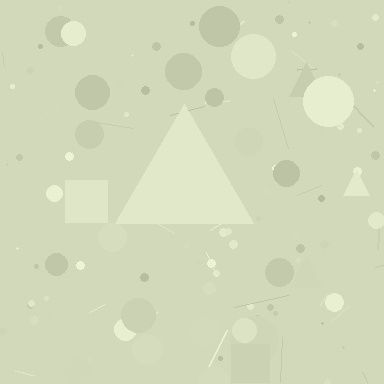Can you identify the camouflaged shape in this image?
The camouflaged shape is a triangle.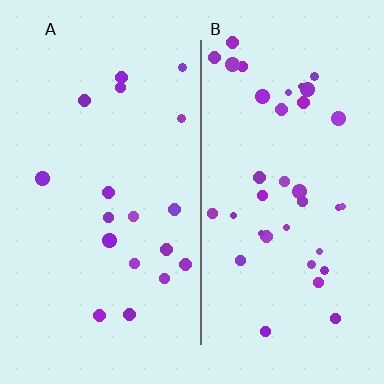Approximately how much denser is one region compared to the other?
Approximately 2.0× — region B over region A.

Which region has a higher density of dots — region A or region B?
B (the right).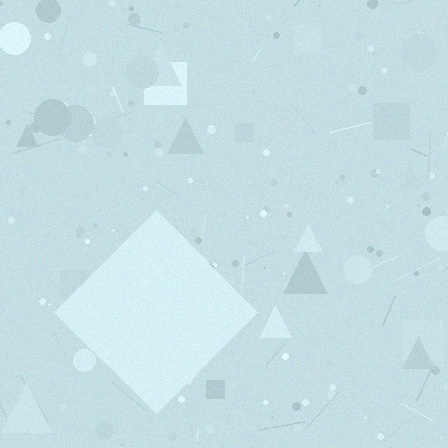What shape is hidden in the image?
A diamond is hidden in the image.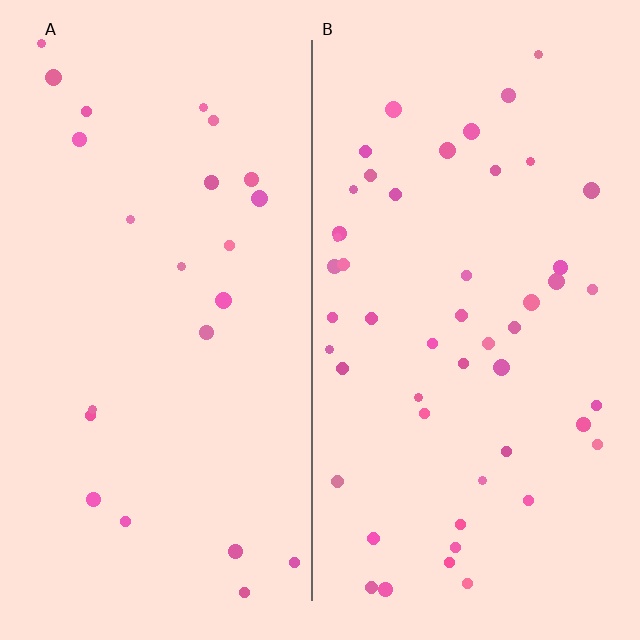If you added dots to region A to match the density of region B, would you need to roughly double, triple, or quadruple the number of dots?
Approximately double.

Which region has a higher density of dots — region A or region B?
B (the right).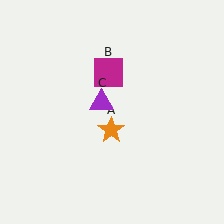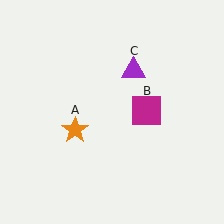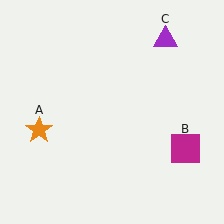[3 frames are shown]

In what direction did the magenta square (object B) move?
The magenta square (object B) moved down and to the right.